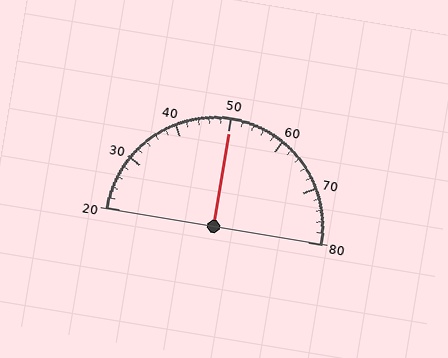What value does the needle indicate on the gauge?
The needle indicates approximately 50.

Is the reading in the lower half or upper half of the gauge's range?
The reading is in the upper half of the range (20 to 80).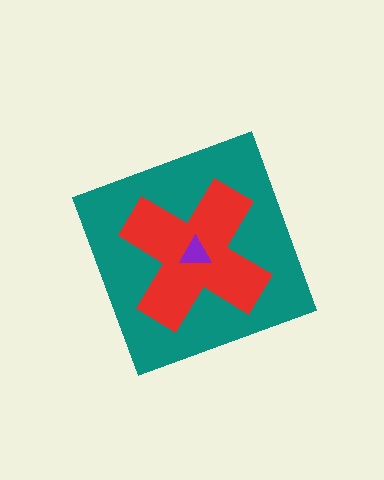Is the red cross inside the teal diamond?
Yes.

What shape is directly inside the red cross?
The purple triangle.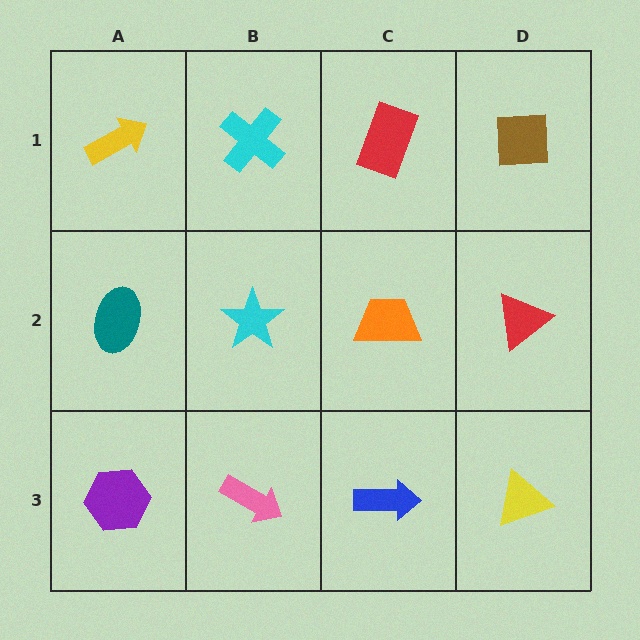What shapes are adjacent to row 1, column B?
A cyan star (row 2, column B), a yellow arrow (row 1, column A), a red rectangle (row 1, column C).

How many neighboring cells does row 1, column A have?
2.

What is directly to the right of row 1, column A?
A cyan cross.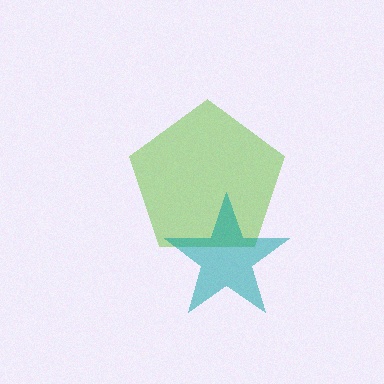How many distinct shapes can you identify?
There are 2 distinct shapes: a lime pentagon, a teal star.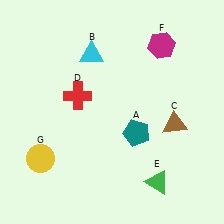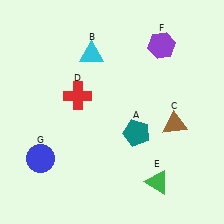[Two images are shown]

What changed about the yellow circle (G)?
In Image 1, G is yellow. In Image 2, it changed to blue.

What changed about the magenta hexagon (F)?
In Image 1, F is magenta. In Image 2, it changed to purple.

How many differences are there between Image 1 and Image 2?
There are 2 differences between the two images.